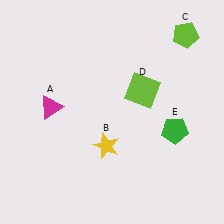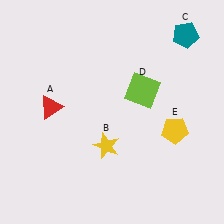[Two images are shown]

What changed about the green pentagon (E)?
In Image 1, E is green. In Image 2, it changed to yellow.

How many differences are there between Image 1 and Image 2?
There are 3 differences between the two images.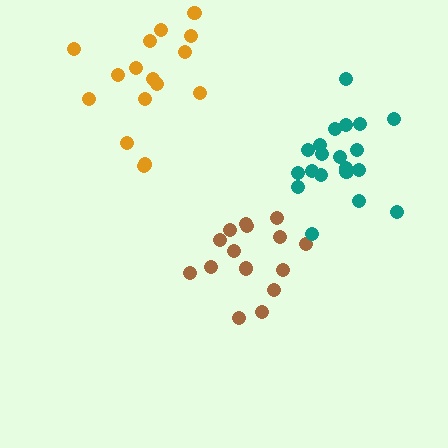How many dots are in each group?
Group 1: 15 dots, Group 2: 16 dots, Group 3: 20 dots (51 total).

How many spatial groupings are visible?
There are 3 spatial groupings.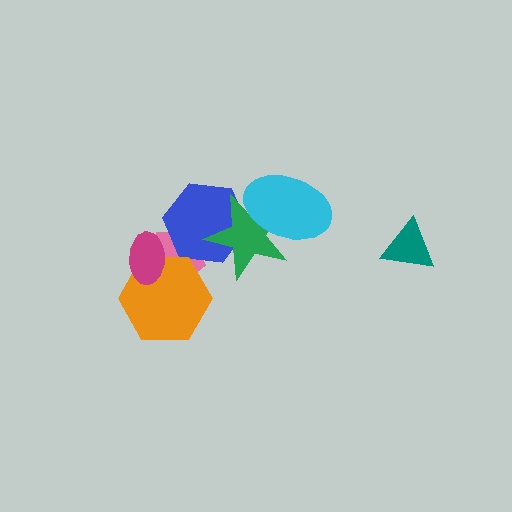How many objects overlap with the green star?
2 objects overlap with the green star.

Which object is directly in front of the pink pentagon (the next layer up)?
The blue hexagon is directly in front of the pink pentagon.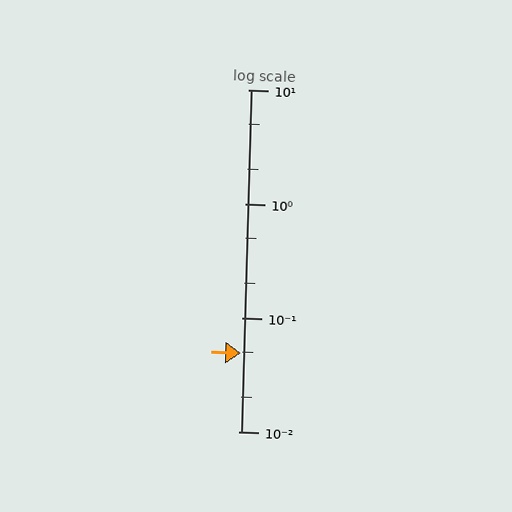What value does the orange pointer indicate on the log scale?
The pointer indicates approximately 0.049.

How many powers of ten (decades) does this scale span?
The scale spans 3 decades, from 0.01 to 10.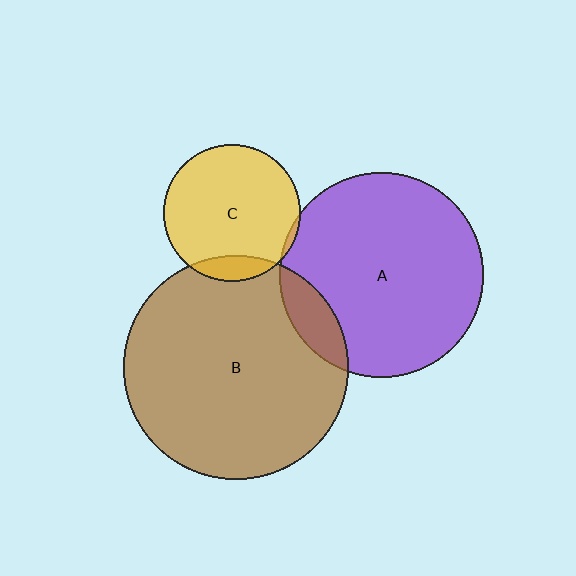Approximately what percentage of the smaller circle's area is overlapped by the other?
Approximately 10%.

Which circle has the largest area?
Circle B (brown).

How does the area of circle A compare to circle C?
Approximately 2.2 times.